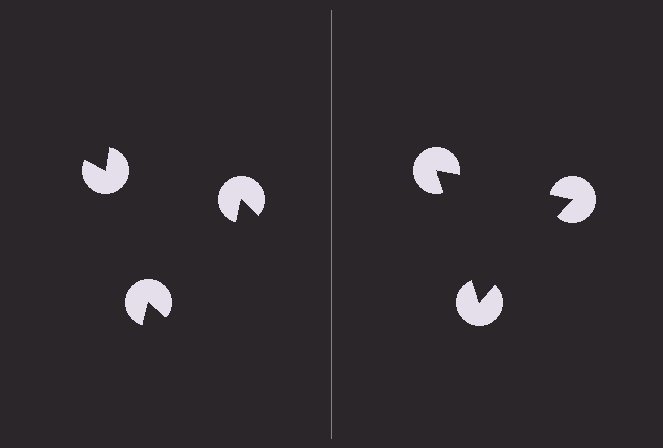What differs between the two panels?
The pac-man discs are positioned identically on both sides; only the wedge orientations differ. On the right they align to a triangle; on the left they are misaligned.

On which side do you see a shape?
An illusory triangle appears on the right side. On the left side the wedge cuts are rotated, so no coherent shape forms.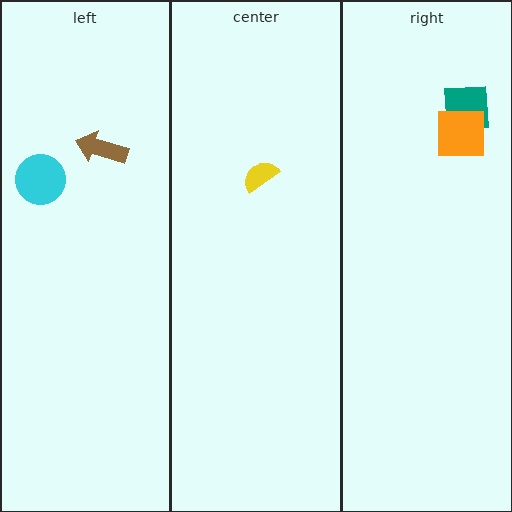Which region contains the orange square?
The right region.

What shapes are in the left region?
The cyan circle, the brown arrow.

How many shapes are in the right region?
2.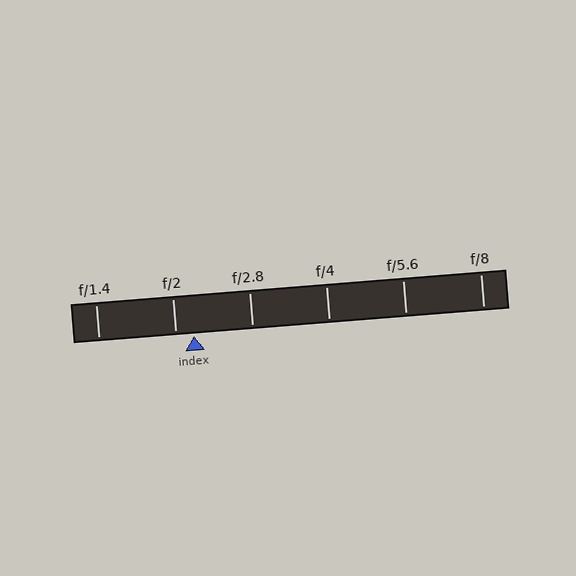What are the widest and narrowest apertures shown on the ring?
The widest aperture shown is f/1.4 and the narrowest is f/8.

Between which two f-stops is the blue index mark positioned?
The index mark is between f/2 and f/2.8.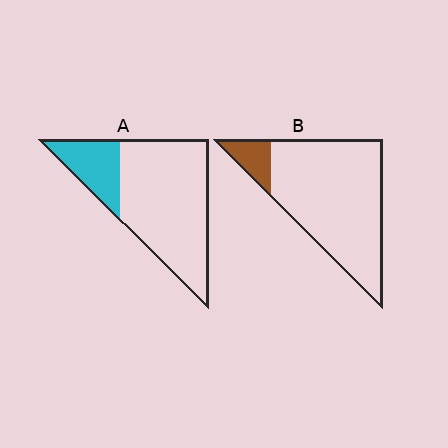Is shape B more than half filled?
No.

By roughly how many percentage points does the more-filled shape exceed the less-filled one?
By roughly 10 percentage points (A over B).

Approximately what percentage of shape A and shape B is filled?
A is approximately 25% and B is approximately 10%.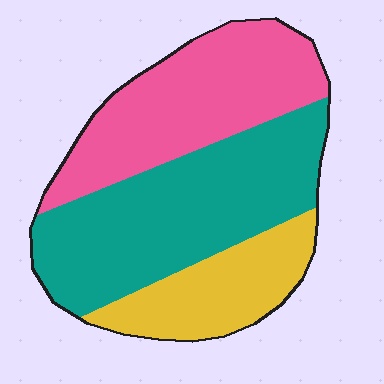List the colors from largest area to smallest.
From largest to smallest: teal, pink, yellow.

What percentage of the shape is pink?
Pink takes up about one third (1/3) of the shape.